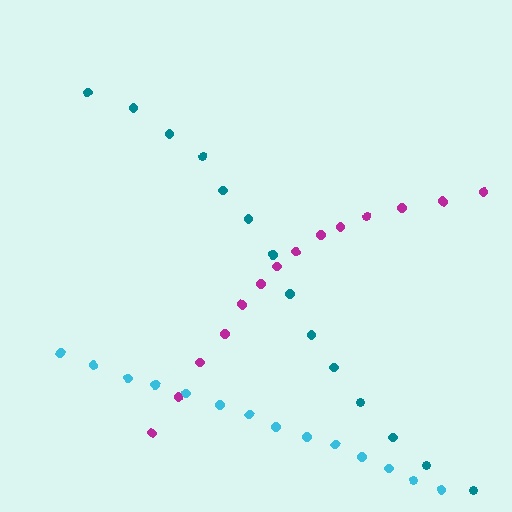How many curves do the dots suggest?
There are 3 distinct paths.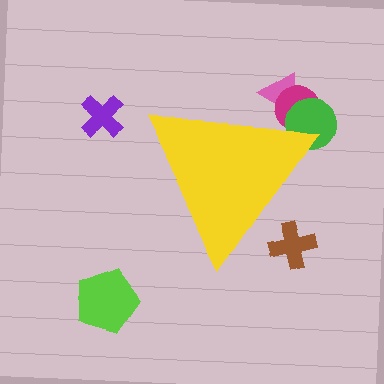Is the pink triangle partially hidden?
Yes, the pink triangle is partially hidden behind the yellow triangle.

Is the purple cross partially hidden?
No, the purple cross is fully visible.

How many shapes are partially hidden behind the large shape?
4 shapes are partially hidden.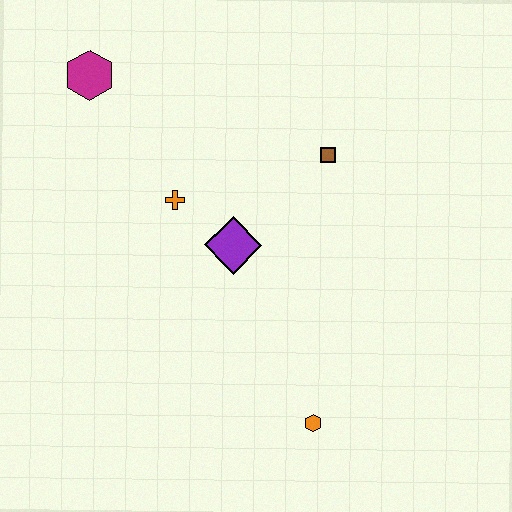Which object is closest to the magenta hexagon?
The orange cross is closest to the magenta hexagon.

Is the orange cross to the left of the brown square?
Yes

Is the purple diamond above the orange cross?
No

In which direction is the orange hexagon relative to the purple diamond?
The orange hexagon is below the purple diamond.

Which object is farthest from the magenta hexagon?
The orange hexagon is farthest from the magenta hexagon.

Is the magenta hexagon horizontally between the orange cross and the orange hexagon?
No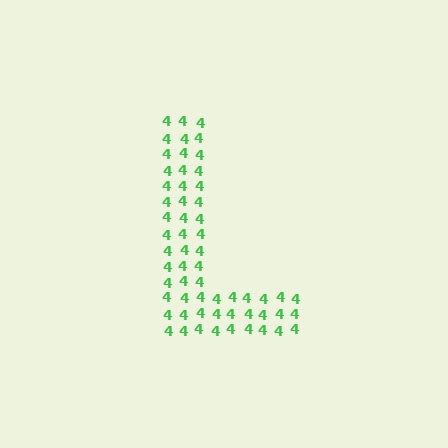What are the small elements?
The small elements are digit 4's.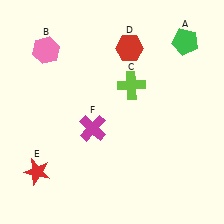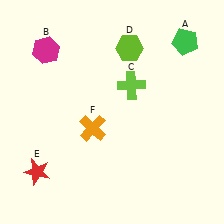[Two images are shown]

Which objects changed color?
B changed from pink to magenta. D changed from red to lime. F changed from magenta to orange.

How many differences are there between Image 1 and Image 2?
There are 3 differences between the two images.